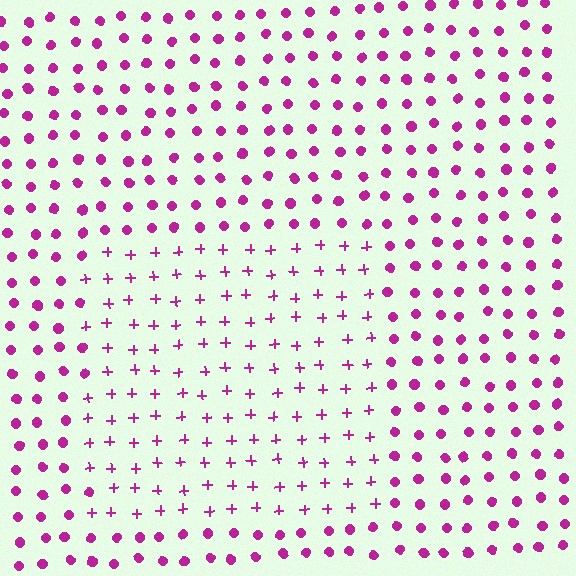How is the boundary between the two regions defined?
The boundary is defined by a change in element shape: plus signs inside vs. circles outside. All elements share the same color and spacing.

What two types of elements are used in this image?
The image uses plus signs inside the rectangle region and circles outside it.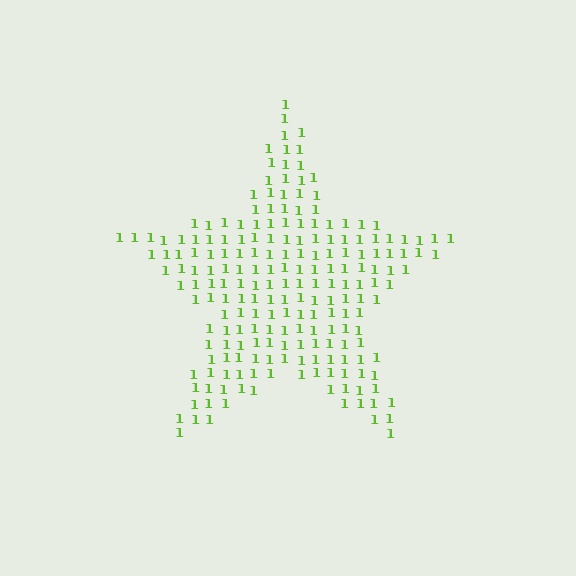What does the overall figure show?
The overall figure shows a star.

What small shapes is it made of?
It is made of small digit 1's.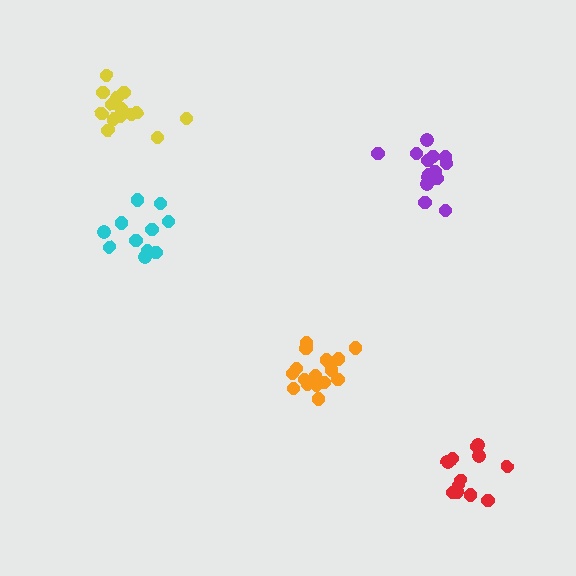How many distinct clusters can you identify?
There are 5 distinct clusters.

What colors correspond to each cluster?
The clusters are colored: orange, yellow, purple, cyan, red.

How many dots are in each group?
Group 1: 16 dots, Group 2: 14 dots, Group 3: 15 dots, Group 4: 11 dots, Group 5: 12 dots (68 total).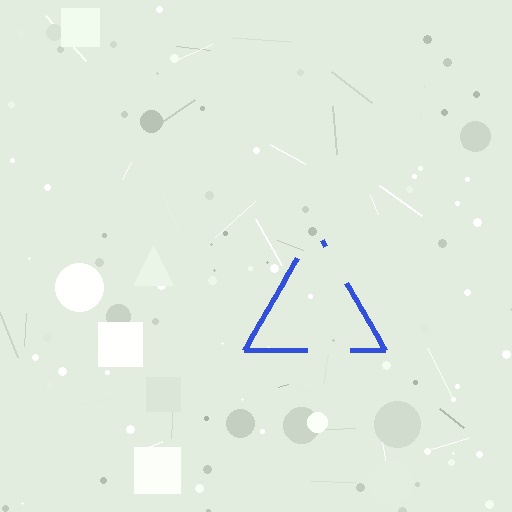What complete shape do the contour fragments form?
The contour fragments form a triangle.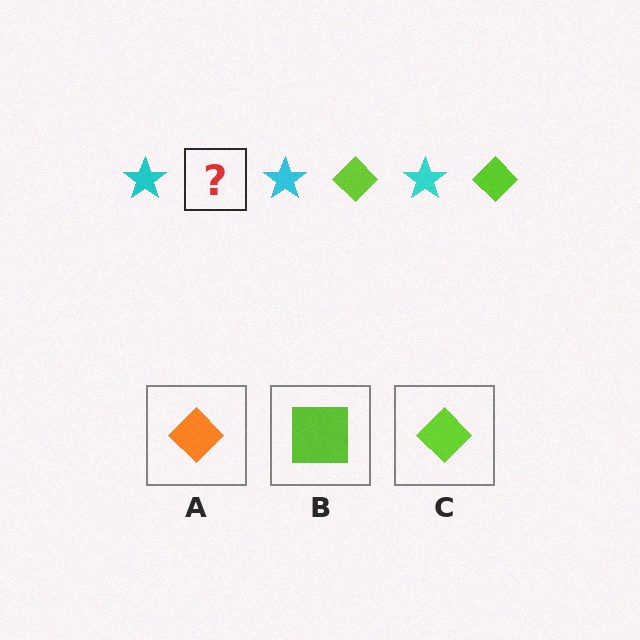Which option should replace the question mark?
Option C.